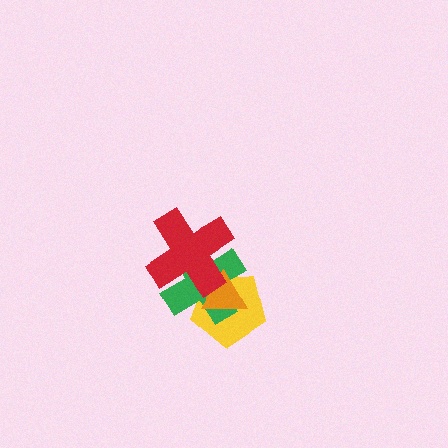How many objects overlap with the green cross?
3 objects overlap with the green cross.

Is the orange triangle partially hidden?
Yes, it is partially covered by another shape.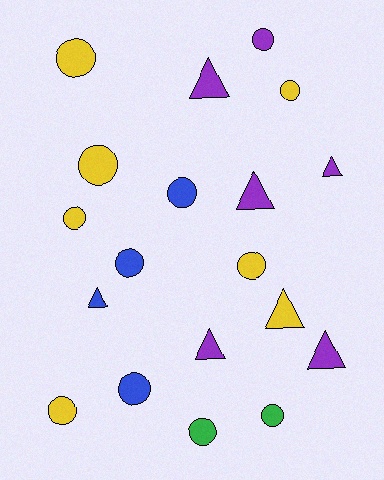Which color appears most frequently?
Yellow, with 7 objects.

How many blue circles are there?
There are 3 blue circles.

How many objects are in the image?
There are 19 objects.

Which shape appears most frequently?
Circle, with 12 objects.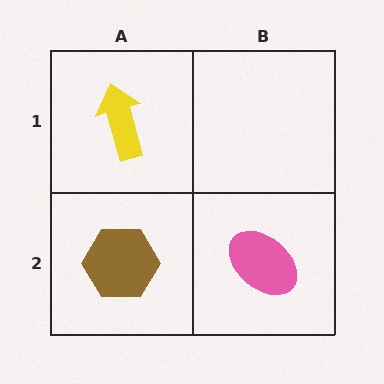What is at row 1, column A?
A yellow arrow.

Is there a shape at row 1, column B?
No, that cell is empty.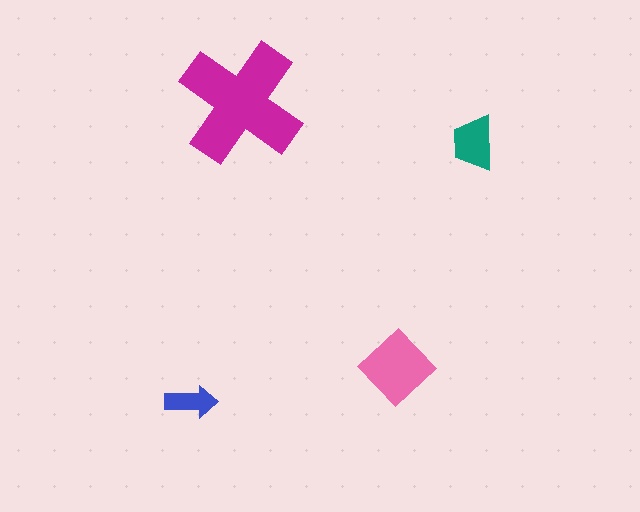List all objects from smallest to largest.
The blue arrow, the teal trapezoid, the pink diamond, the magenta cross.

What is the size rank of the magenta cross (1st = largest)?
1st.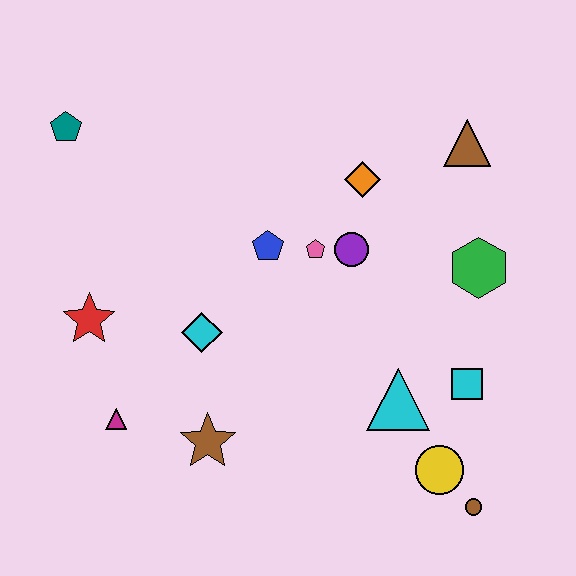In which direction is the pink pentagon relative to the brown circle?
The pink pentagon is above the brown circle.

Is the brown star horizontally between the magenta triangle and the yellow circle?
Yes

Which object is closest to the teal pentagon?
The red star is closest to the teal pentagon.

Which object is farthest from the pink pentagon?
The brown circle is farthest from the pink pentagon.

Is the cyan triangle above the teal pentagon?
No